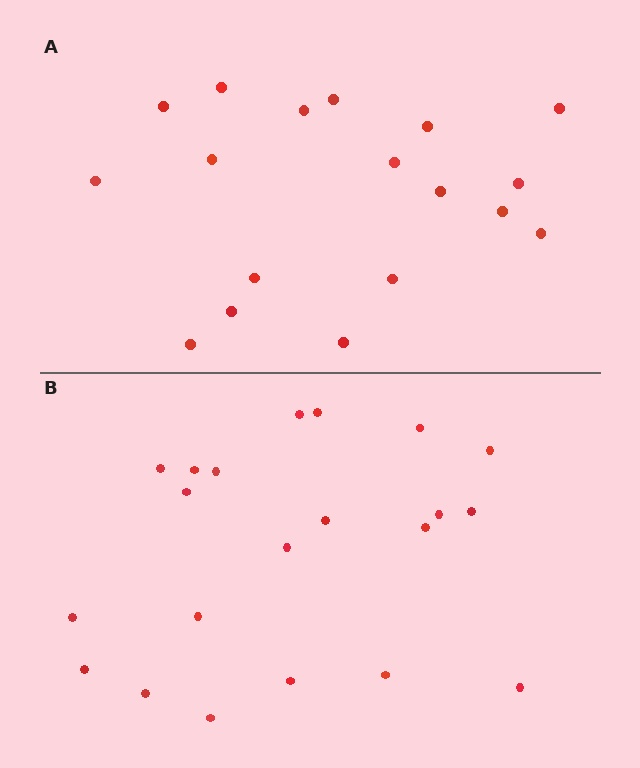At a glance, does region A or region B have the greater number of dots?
Region B (the bottom region) has more dots.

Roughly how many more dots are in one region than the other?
Region B has just a few more — roughly 2 or 3 more dots than region A.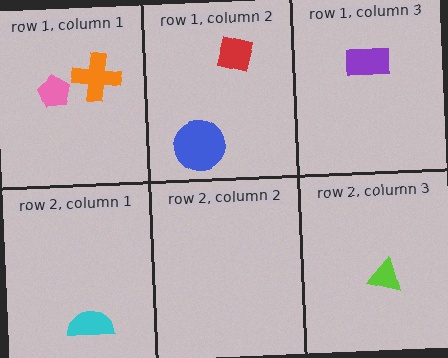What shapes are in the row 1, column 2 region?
The red square, the blue circle.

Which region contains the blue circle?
The row 1, column 2 region.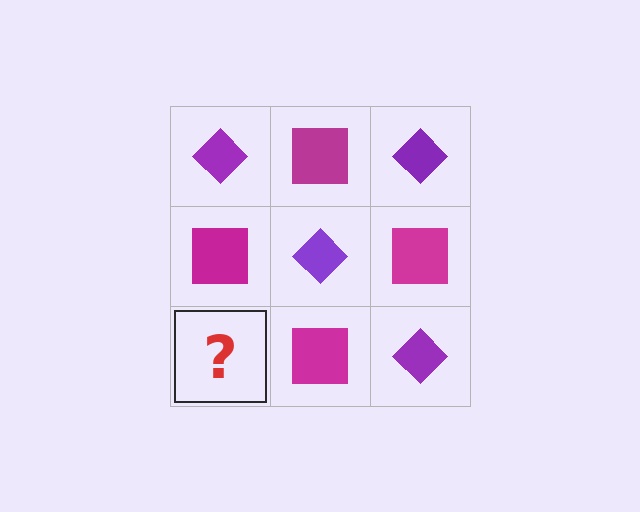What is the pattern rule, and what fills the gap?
The rule is that it alternates purple diamond and magenta square in a checkerboard pattern. The gap should be filled with a purple diamond.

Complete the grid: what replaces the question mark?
The question mark should be replaced with a purple diamond.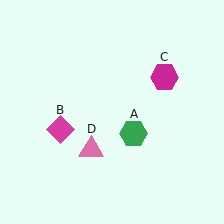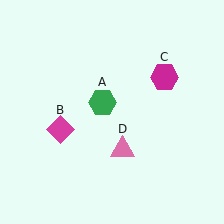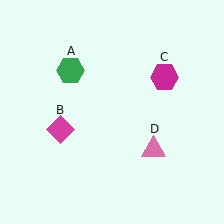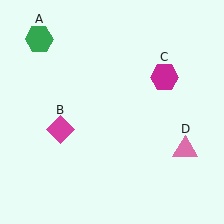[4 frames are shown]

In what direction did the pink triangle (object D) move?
The pink triangle (object D) moved right.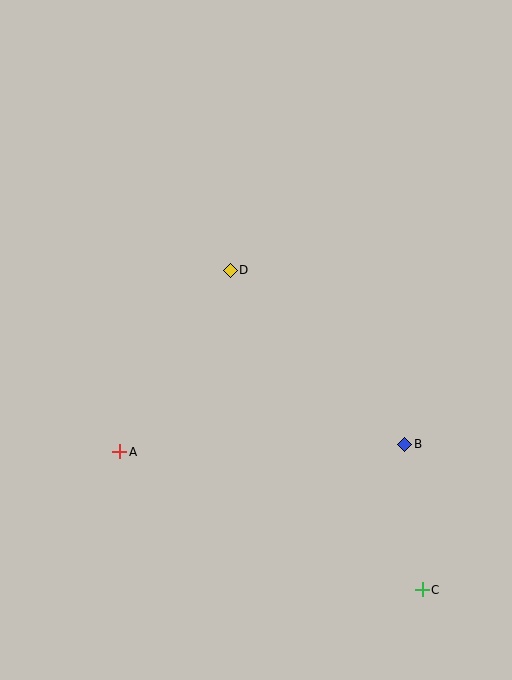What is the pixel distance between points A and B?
The distance between A and B is 285 pixels.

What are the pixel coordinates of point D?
Point D is at (230, 270).